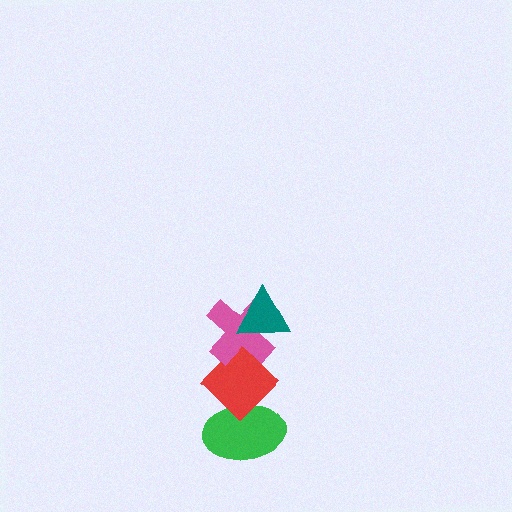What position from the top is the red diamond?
The red diamond is 3rd from the top.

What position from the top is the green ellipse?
The green ellipse is 4th from the top.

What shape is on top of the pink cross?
The teal triangle is on top of the pink cross.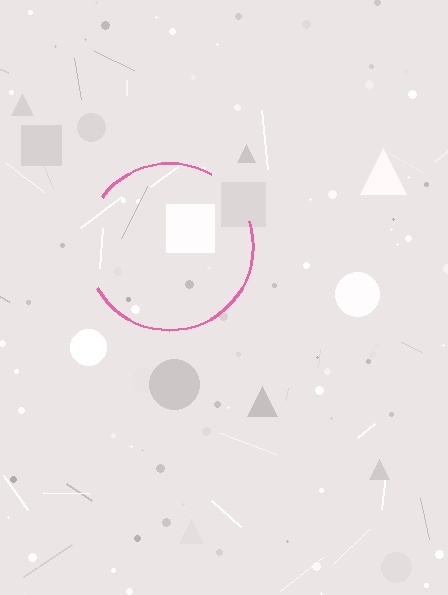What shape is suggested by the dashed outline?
The dashed outline suggests a circle.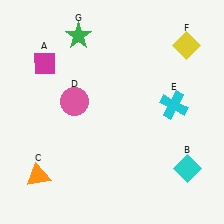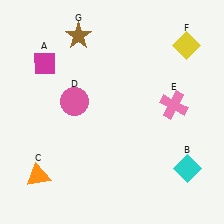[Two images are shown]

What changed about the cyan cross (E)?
In Image 1, E is cyan. In Image 2, it changed to pink.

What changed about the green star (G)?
In Image 1, G is green. In Image 2, it changed to brown.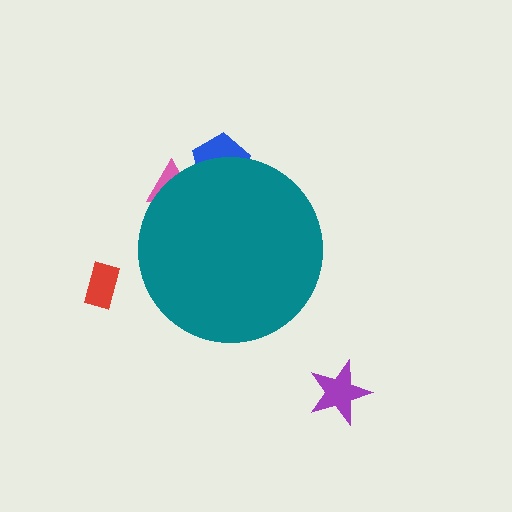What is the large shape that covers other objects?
A teal circle.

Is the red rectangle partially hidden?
No, the red rectangle is fully visible.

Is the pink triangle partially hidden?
Yes, the pink triangle is partially hidden behind the teal circle.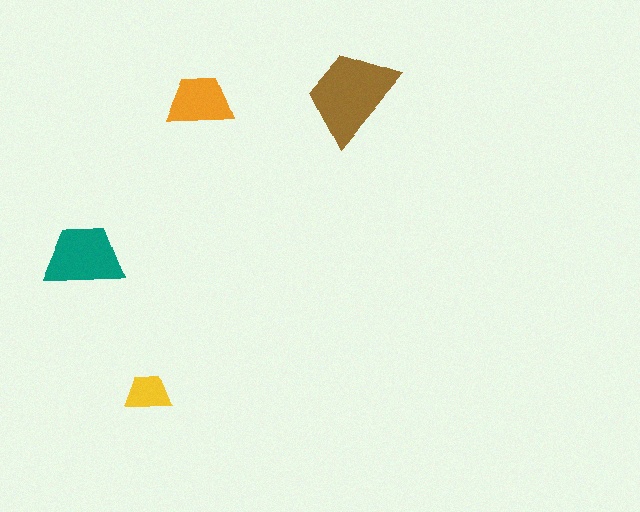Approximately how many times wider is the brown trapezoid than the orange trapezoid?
About 1.5 times wider.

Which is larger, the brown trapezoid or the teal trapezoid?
The brown one.